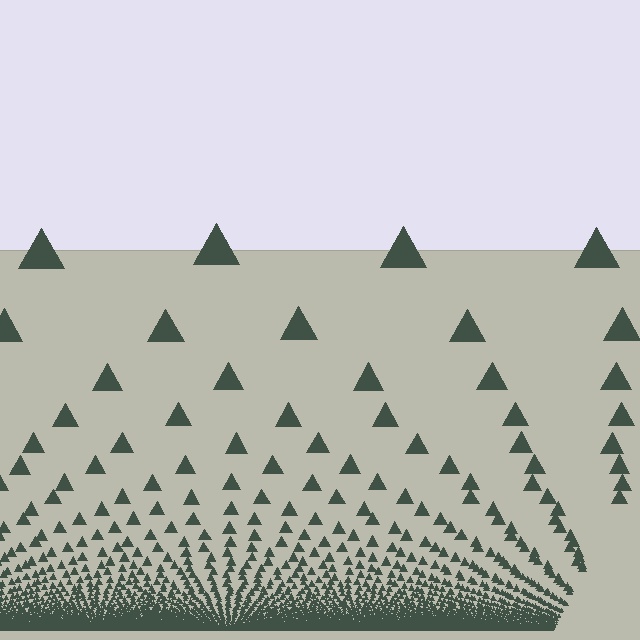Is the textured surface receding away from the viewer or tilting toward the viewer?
The surface appears to tilt toward the viewer. Texture elements get larger and sparser toward the top.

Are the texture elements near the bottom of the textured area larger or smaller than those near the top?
Smaller. The gradient is inverted — elements near the bottom are smaller and denser.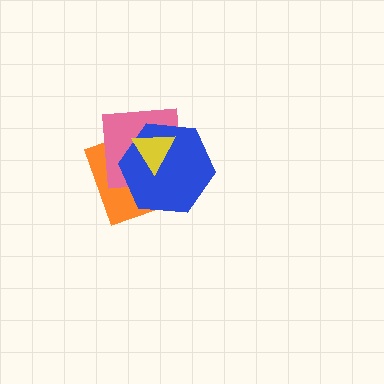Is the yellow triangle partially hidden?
No, no other shape covers it.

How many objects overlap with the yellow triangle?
3 objects overlap with the yellow triangle.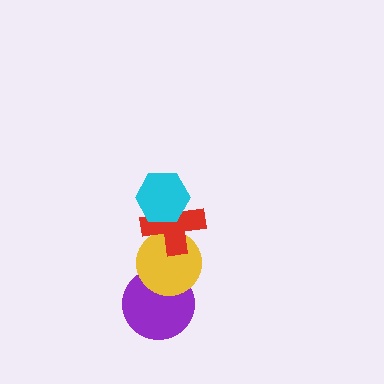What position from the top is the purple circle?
The purple circle is 4th from the top.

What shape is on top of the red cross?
The cyan hexagon is on top of the red cross.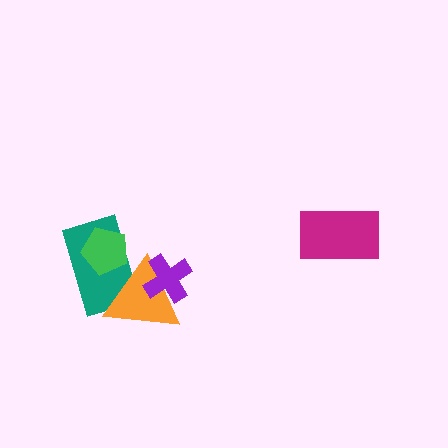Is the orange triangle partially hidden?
Yes, it is partially covered by another shape.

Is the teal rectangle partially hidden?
Yes, it is partially covered by another shape.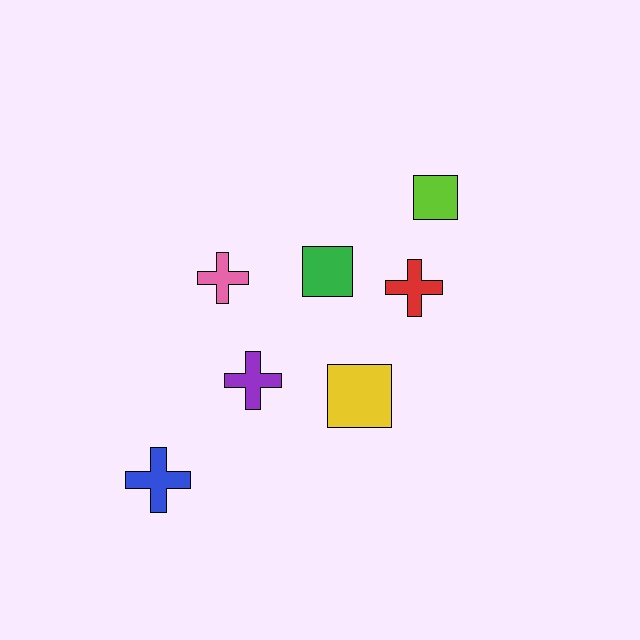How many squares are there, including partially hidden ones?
There are 3 squares.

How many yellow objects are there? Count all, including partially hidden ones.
There is 1 yellow object.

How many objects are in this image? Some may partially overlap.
There are 7 objects.